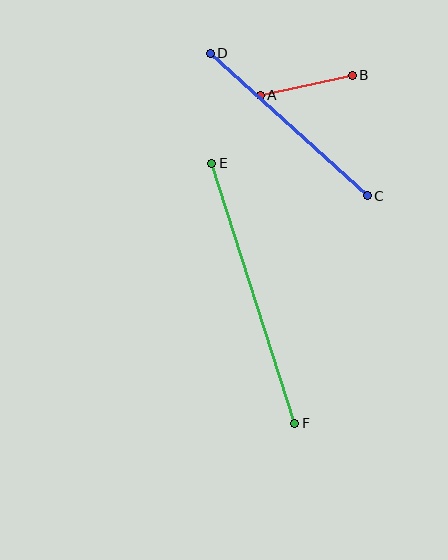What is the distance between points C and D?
The distance is approximately 212 pixels.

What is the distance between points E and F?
The distance is approximately 273 pixels.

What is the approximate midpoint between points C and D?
The midpoint is at approximately (289, 124) pixels.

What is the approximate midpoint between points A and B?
The midpoint is at approximately (306, 85) pixels.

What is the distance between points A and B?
The distance is approximately 94 pixels.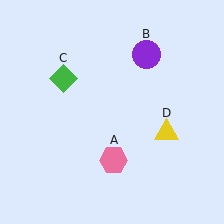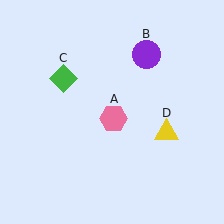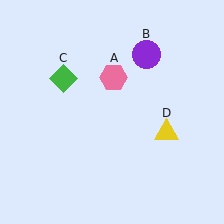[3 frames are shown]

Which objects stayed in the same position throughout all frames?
Purple circle (object B) and green diamond (object C) and yellow triangle (object D) remained stationary.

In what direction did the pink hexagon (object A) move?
The pink hexagon (object A) moved up.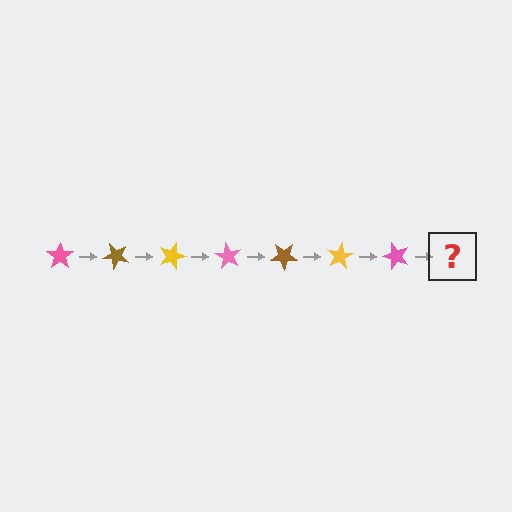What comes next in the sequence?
The next element should be a brown star, rotated 315 degrees from the start.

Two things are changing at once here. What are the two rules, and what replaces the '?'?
The two rules are that it rotates 45 degrees each step and the color cycles through pink, brown, and yellow. The '?' should be a brown star, rotated 315 degrees from the start.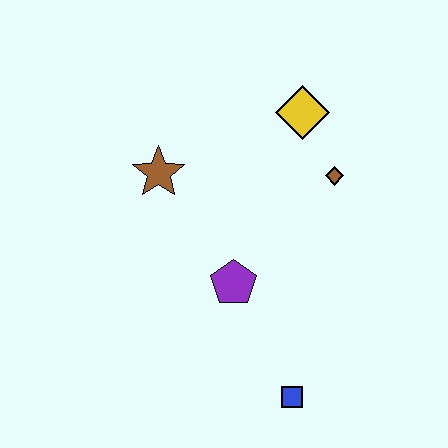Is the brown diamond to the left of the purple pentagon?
No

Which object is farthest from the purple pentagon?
The yellow diamond is farthest from the purple pentagon.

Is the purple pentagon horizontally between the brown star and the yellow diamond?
Yes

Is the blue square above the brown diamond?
No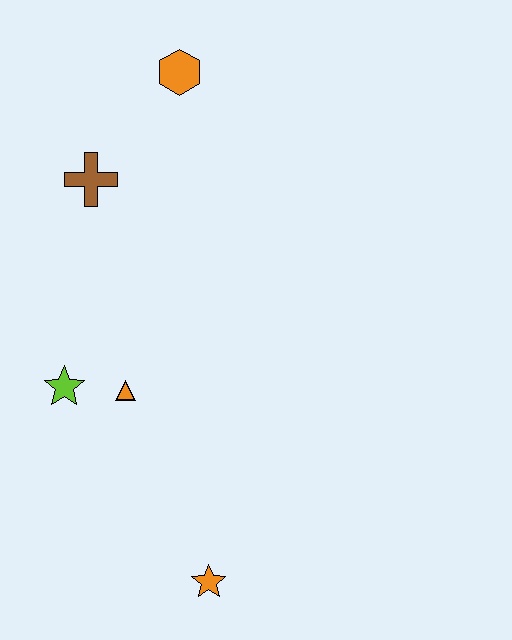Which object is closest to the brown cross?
The orange hexagon is closest to the brown cross.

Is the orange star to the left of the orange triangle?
No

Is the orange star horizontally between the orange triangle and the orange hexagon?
No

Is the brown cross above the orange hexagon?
No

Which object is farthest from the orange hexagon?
The orange star is farthest from the orange hexagon.